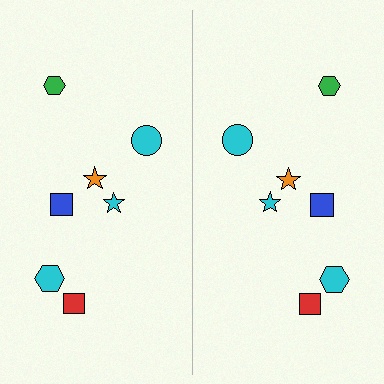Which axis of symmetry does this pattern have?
The pattern has a vertical axis of symmetry running through the center of the image.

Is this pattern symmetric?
Yes, this pattern has bilateral (reflection) symmetry.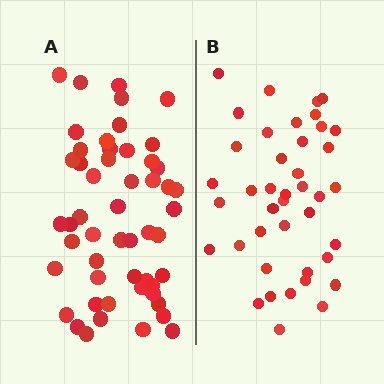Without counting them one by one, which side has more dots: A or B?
Region A (the left region) has more dots.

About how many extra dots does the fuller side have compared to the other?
Region A has roughly 12 or so more dots than region B.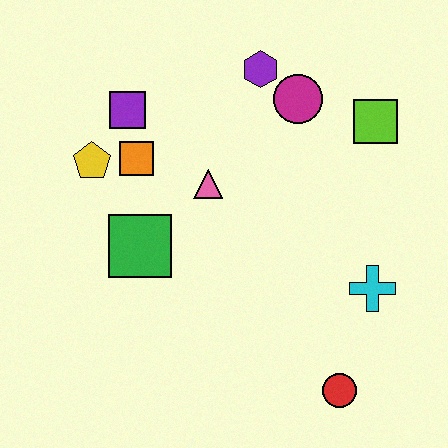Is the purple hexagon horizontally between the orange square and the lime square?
Yes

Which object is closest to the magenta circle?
The purple hexagon is closest to the magenta circle.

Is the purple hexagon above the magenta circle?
Yes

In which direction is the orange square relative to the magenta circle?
The orange square is to the left of the magenta circle.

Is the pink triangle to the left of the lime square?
Yes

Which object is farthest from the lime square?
The yellow pentagon is farthest from the lime square.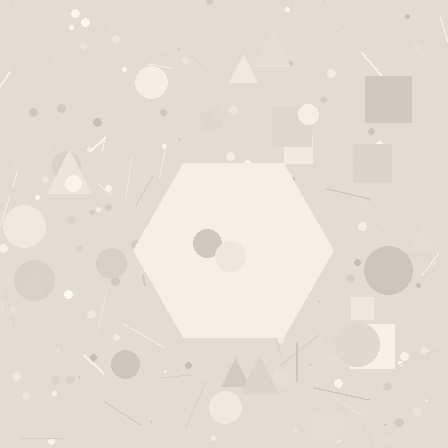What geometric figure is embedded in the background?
A hexagon is embedded in the background.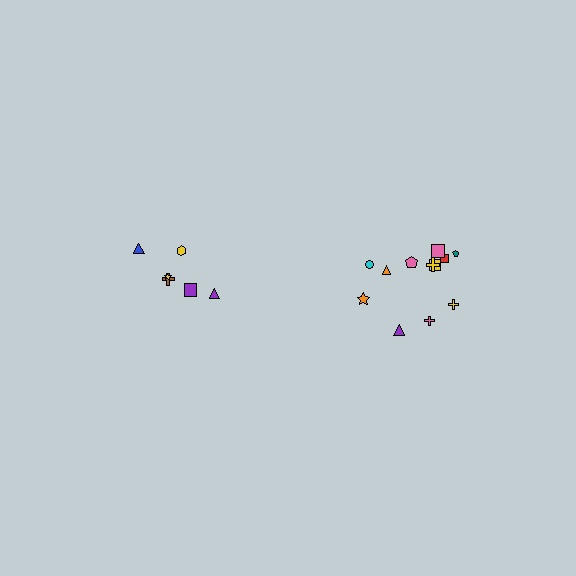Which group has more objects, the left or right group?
The right group.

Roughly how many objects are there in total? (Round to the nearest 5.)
Roughly 20 objects in total.